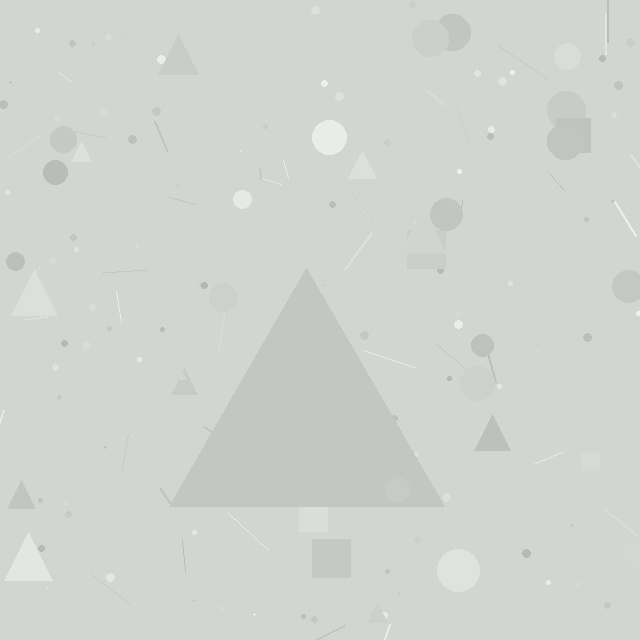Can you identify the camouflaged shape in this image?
The camouflaged shape is a triangle.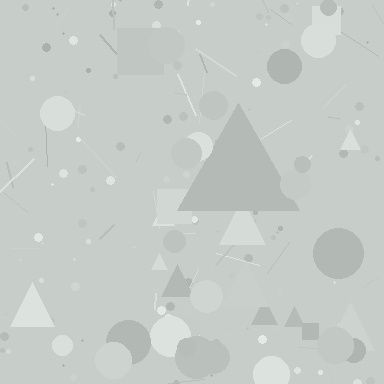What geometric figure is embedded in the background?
A triangle is embedded in the background.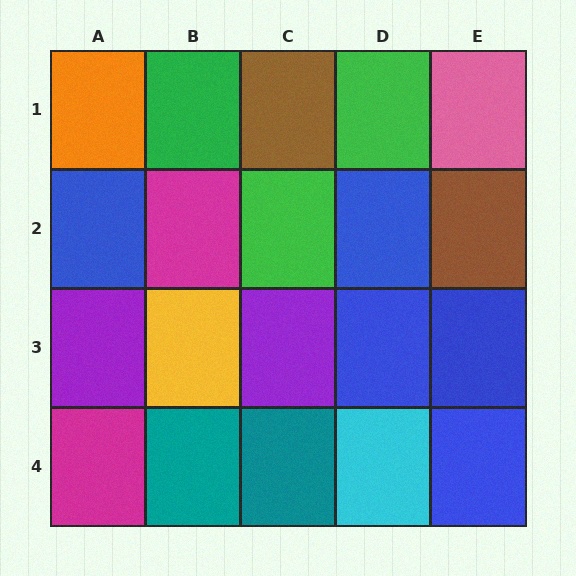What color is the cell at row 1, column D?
Green.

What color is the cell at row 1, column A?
Orange.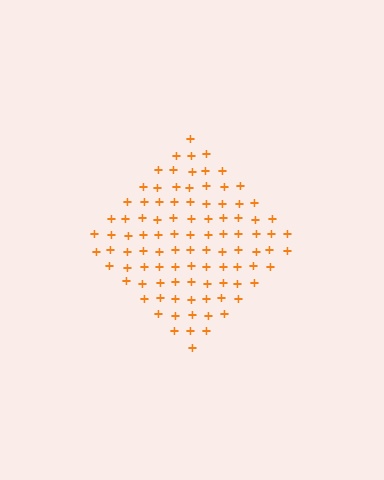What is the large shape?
The large shape is a diamond.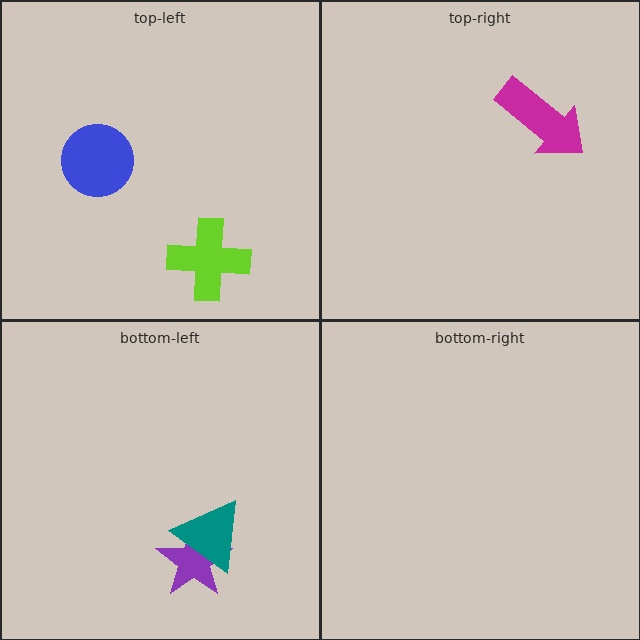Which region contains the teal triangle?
The bottom-left region.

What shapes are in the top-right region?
The magenta arrow.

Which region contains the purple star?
The bottom-left region.